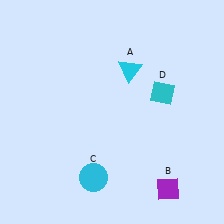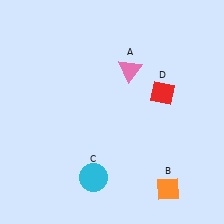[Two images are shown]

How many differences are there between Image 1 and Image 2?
There are 3 differences between the two images.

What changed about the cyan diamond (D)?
In Image 1, D is cyan. In Image 2, it changed to red.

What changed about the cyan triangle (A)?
In Image 1, A is cyan. In Image 2, it changed to pink.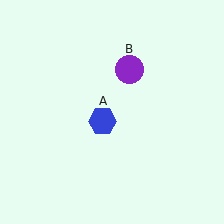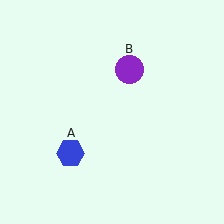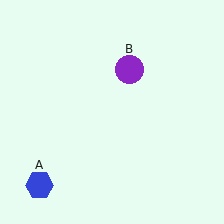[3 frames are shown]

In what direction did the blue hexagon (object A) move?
The blue hexagon (object A) moved down and to the left.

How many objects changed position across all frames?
1 object changed position: blue hexagon (object A).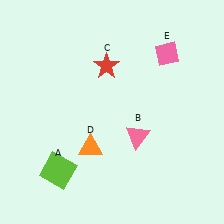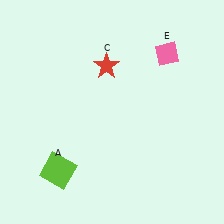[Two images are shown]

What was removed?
The orange triangle (D), the pink triangle (B) were removed in Image 2.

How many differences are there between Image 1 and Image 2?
There are 2 differences between the two images.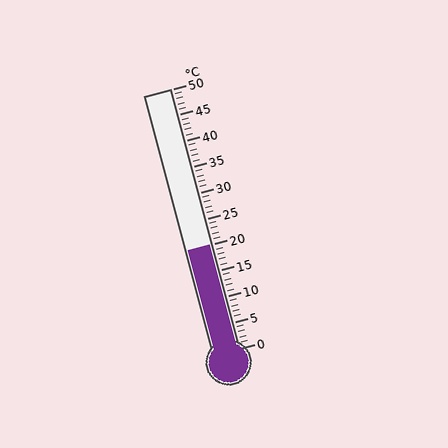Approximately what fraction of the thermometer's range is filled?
The thermometer is filled to approximately 40% of its range.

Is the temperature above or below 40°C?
The temperature is below 40°C.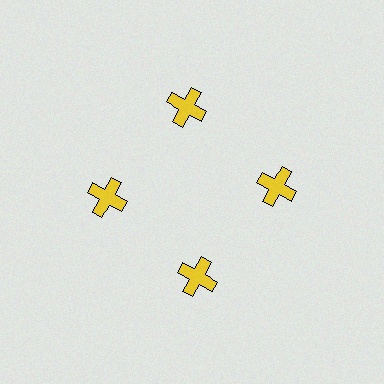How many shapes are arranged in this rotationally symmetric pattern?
There are 4 shapes, arranged in 4 groups of 1.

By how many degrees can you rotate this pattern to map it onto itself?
The pattern maps onto itself every 90 degrees of rotation.